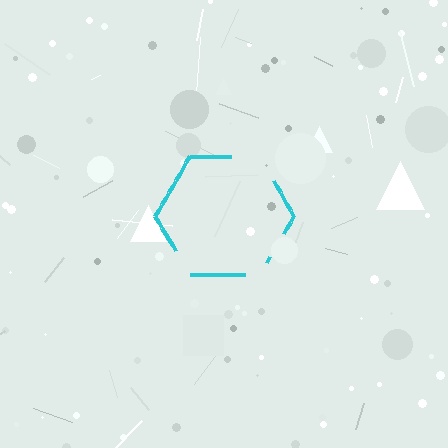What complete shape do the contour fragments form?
The contour fragments form a hexagon.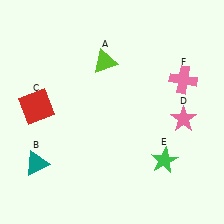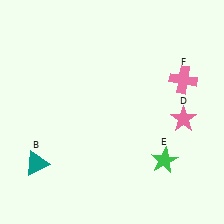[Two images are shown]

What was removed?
The red square (C), the lime triangle (A) were removed in Image 2.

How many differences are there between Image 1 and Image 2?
There are 2 differences between the two images.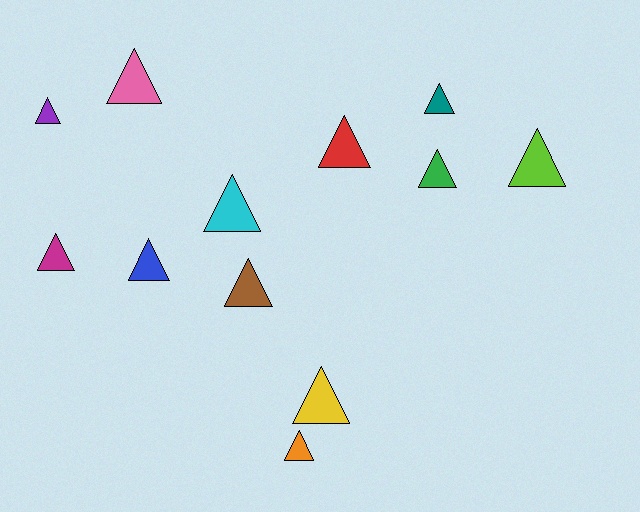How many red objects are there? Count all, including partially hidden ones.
There is 1 red object.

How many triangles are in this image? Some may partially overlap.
There are 12 triangles.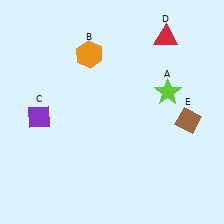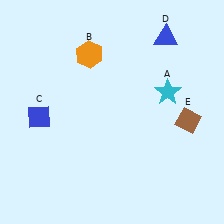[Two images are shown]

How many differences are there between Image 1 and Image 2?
There are 3 differences between the two images.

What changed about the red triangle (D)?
In Image 1, D is red. In Image 2, it changed to blue.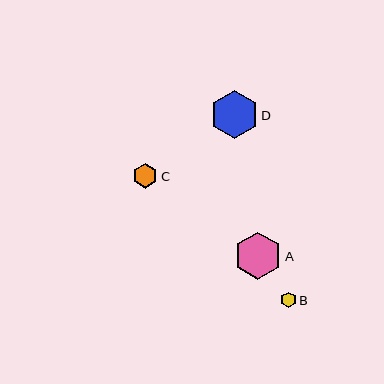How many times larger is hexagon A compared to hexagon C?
Hexagon A is approximately 1.9 times the size of hexagon C.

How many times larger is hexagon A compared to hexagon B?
Hexagon A is approximately 3.1 times the size of hexagon B.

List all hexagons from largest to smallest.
From largest to smallest: A, D, C, B.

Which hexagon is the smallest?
Hexagon B is the smallest with a size of approximately 15 pixels.